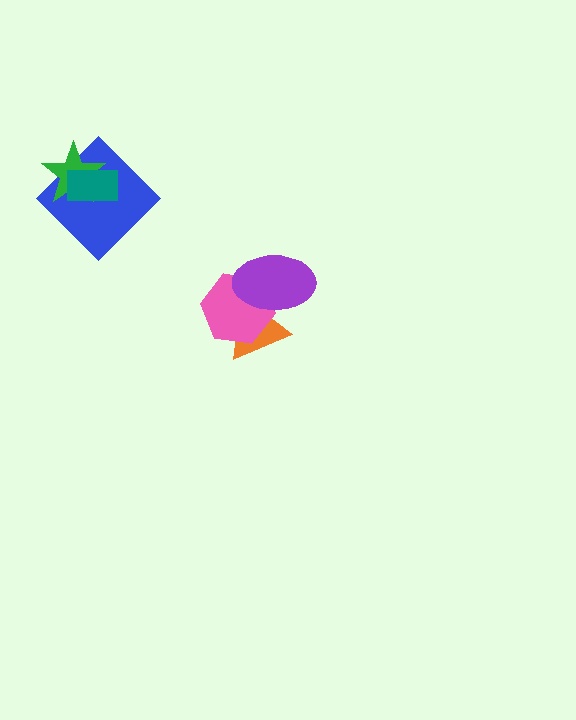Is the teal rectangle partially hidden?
No, no other shape covers it.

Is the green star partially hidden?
Yes, it is partially covered by another shape.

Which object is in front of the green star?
The teal rectangle is in front of the green star.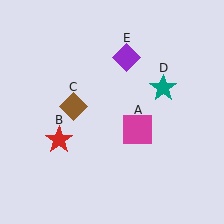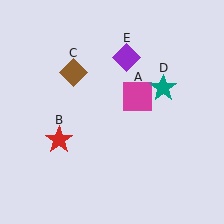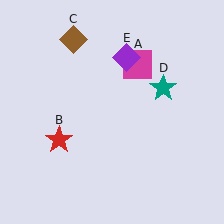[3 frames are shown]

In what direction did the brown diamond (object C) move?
The brown diamond (object C) moved up.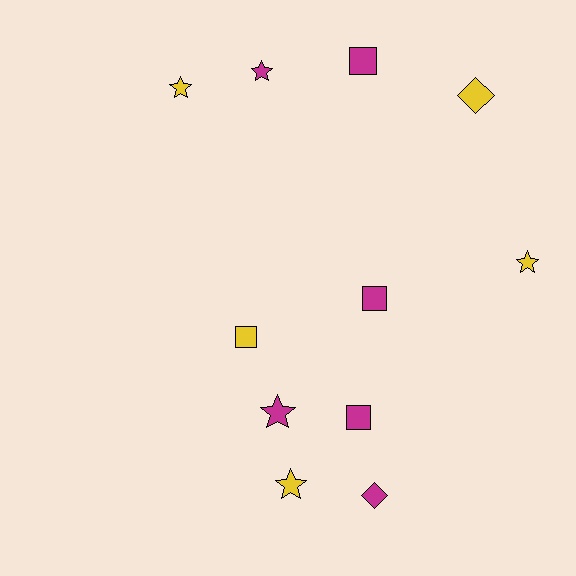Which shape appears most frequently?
Star, with 5 objects.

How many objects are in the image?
There are 11 objects.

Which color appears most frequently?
Magenta, with 6 objects.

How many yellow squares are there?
There is 1 yellow square.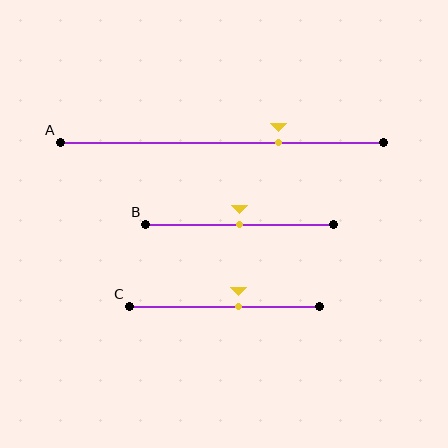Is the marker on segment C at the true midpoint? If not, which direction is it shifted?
No, the marker on segment C is shifted to the right by about 8% of the segment length.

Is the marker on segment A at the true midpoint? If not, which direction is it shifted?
No, the marker on segment A is shifted to the right by about 18% of the segment length.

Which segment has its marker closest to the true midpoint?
Segment B has its marker closest to the true midpoint.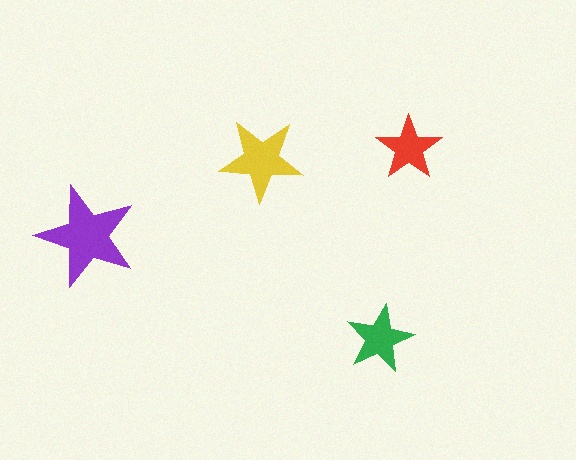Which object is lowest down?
The green star is bottommost.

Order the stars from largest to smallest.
the purple one, the yellow one, the green one, the red one.